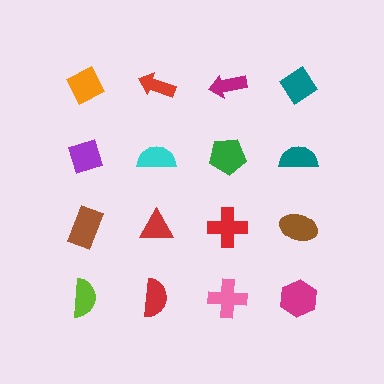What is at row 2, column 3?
A green pentagon.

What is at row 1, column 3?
A magenta arrow.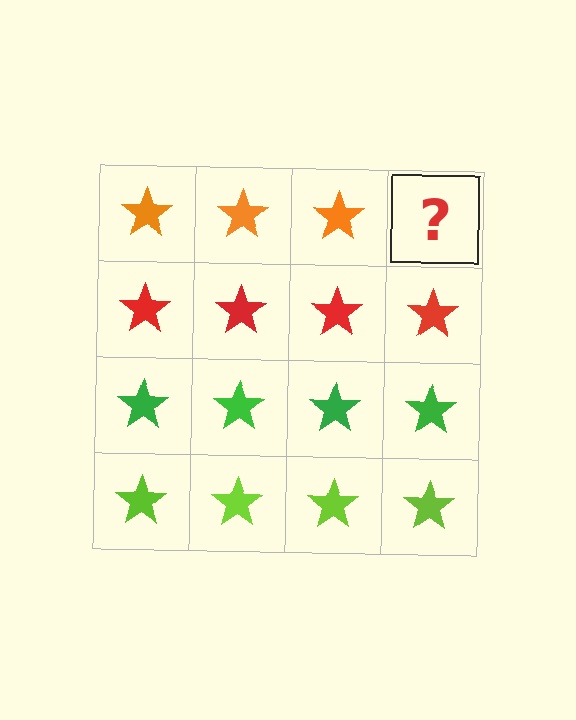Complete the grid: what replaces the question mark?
The question mark should be replaced with an orange star.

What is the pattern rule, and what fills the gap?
The rule is that each row has a consistent color. The gap should be filled with an orange star.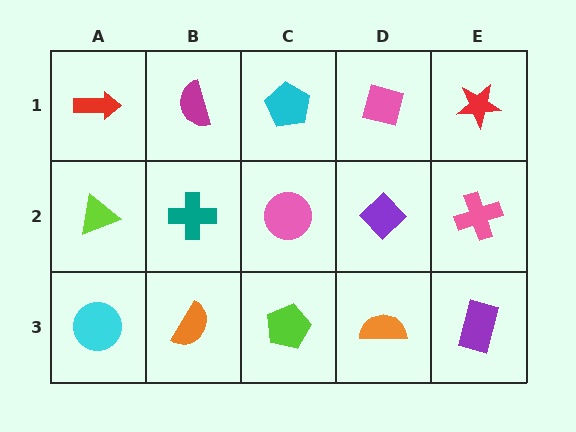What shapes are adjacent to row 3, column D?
A purple diamond (row 2, column D), a lime pentagon (row 3, column C), a purple rectangle (row 3, column E).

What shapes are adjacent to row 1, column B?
A teal cross (row 2, column B), a red arrow (row 1, column A), a cyan pentagon (row 1, column C).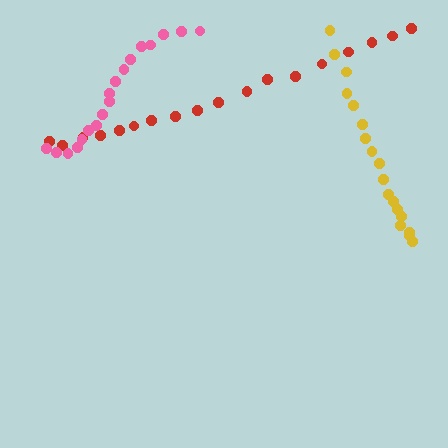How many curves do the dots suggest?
There are 3 distinct paths.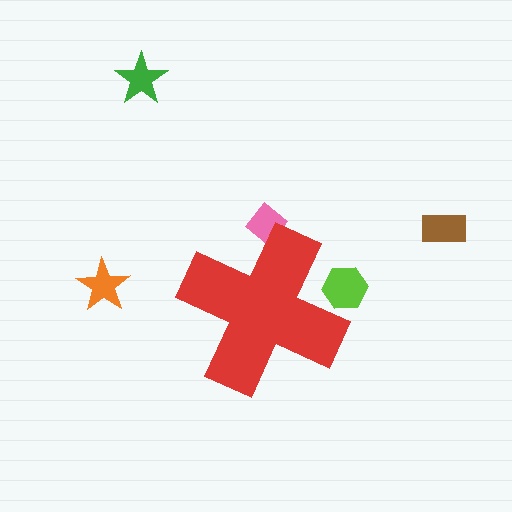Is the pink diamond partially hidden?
Yes, the pink diamond is partially hidden behind the red cross.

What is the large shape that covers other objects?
A red cross.